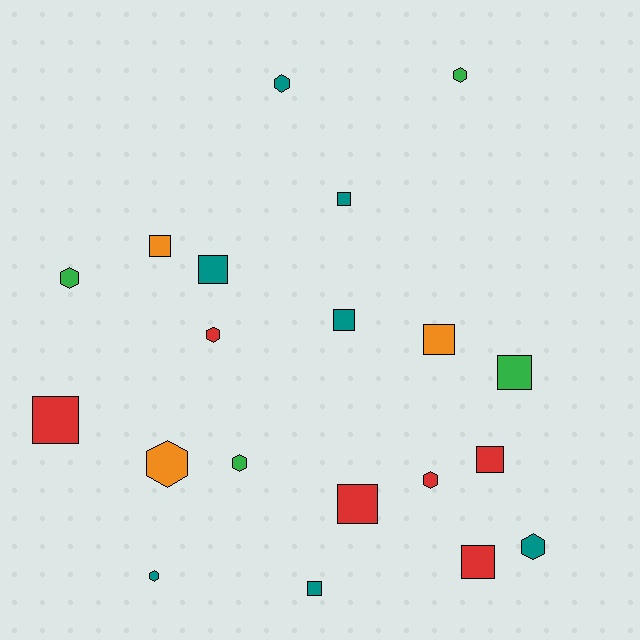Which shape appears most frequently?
Square, with 11 objects.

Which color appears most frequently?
Teal, with 7 objects.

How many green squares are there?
There is 1 green square.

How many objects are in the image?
There are 20 objects.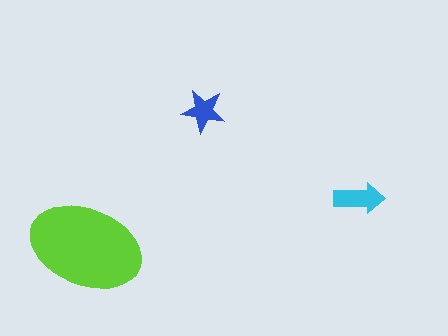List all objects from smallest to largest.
The blue star, the cyan arrow, the lime ellipse.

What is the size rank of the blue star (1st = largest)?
3rd.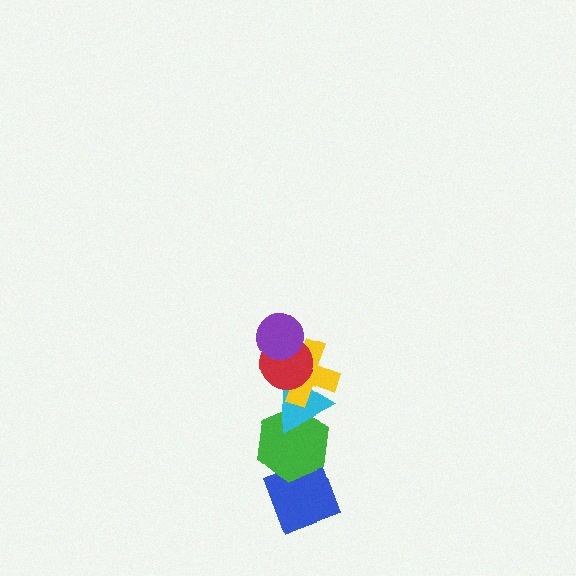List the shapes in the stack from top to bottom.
From top to bottom: the purple circle, the red circle, the yellow cross, the cyan triangle, the green hexagon, the blue diamond.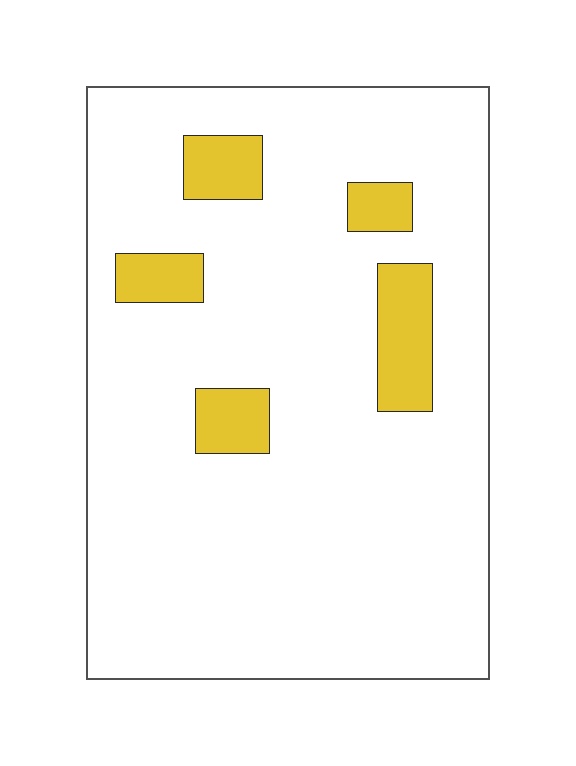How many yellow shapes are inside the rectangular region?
5.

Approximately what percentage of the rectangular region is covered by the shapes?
Approximately 10%.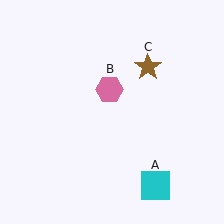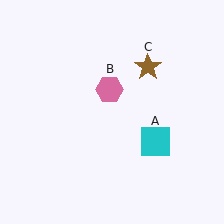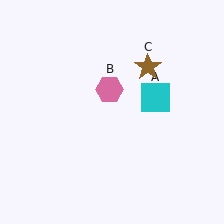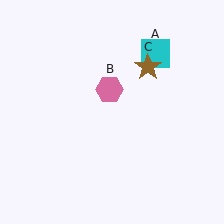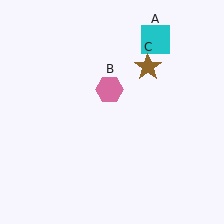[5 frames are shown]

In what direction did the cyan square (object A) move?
The cyan square (object A) moved up.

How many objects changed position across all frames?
1 object changed position: cyan square (object A).